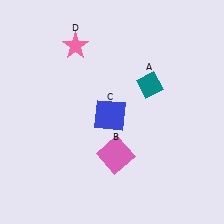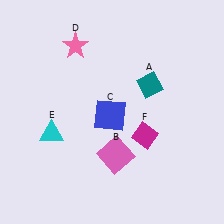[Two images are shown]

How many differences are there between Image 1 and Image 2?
There are 2 differences between the two images.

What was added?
A cyan triangle (E), a magenta diamond (F) were added in Image 2.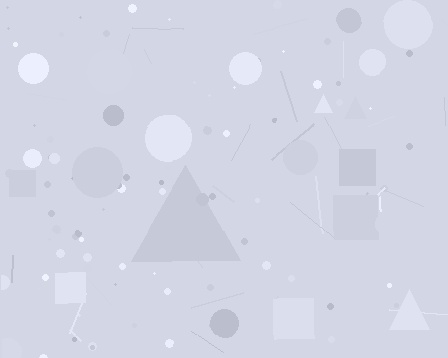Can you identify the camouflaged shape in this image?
The camouflaged shape is a triangle.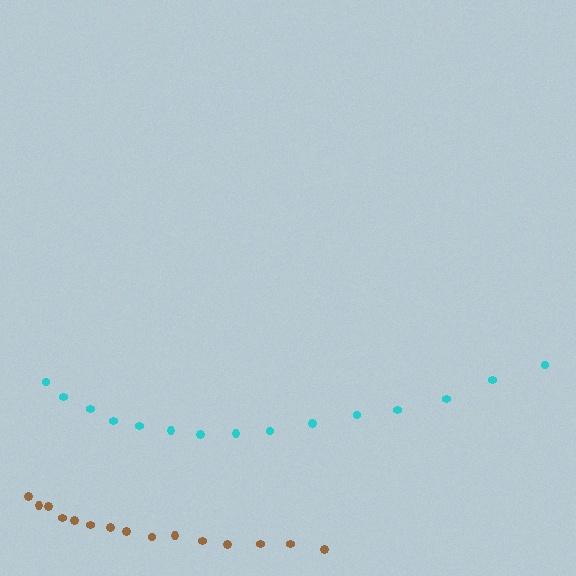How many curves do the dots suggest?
There are 2 distinct paths.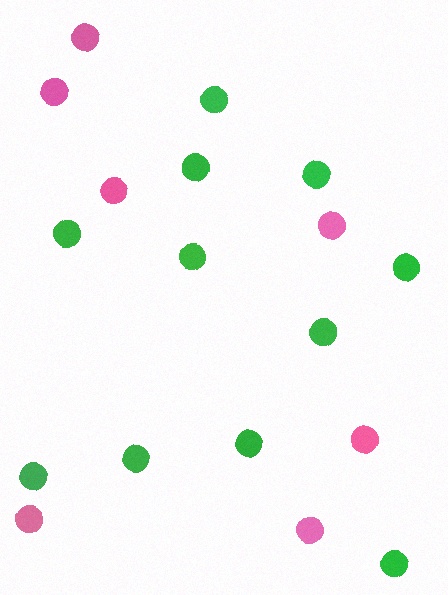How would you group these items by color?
There are 2 groups: one group of pink circles (7) and one group of green circles (11).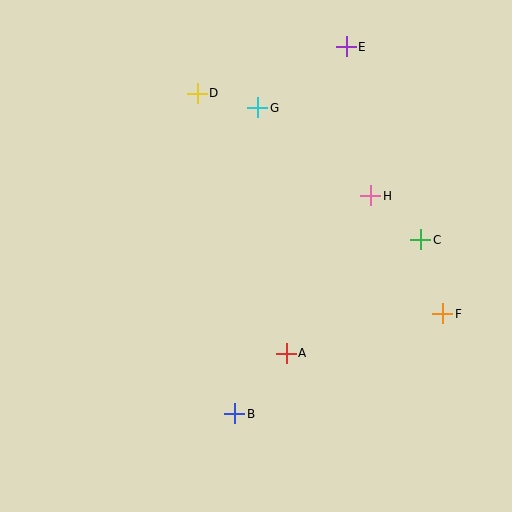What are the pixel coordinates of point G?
Point G is at (258, 108).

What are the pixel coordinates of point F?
Point F is at (443, 314).